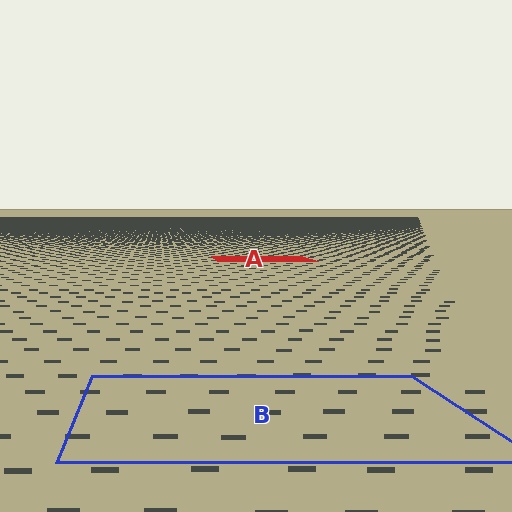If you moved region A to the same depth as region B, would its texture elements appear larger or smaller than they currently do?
They would appear larger. At a closer depth, the same texture elements are projected at a bigger on-screen size.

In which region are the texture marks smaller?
The texture marks are smaller in region A, because it is farther away.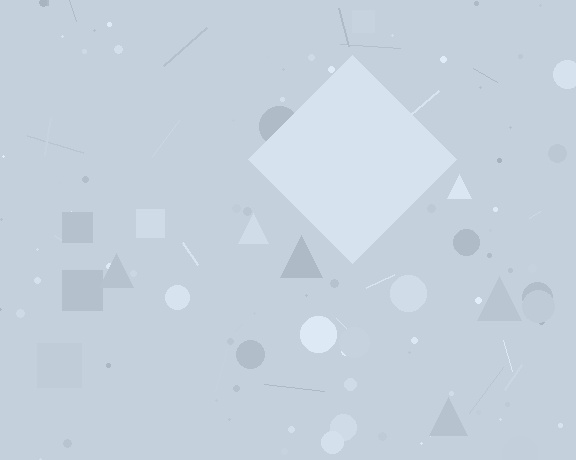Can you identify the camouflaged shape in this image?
The camouflaged shape is a diamond.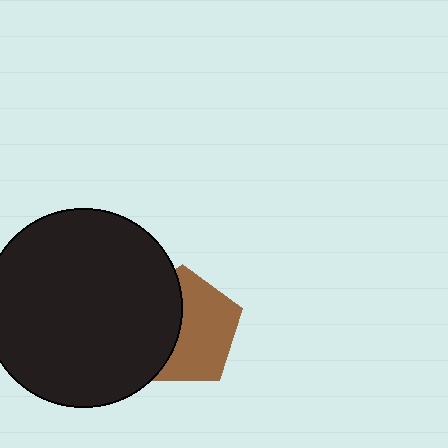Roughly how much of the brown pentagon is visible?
About half of it is visible (roughly 57%).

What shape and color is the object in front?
The object in front is a black circle.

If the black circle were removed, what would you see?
You would see the complete brown pentagon.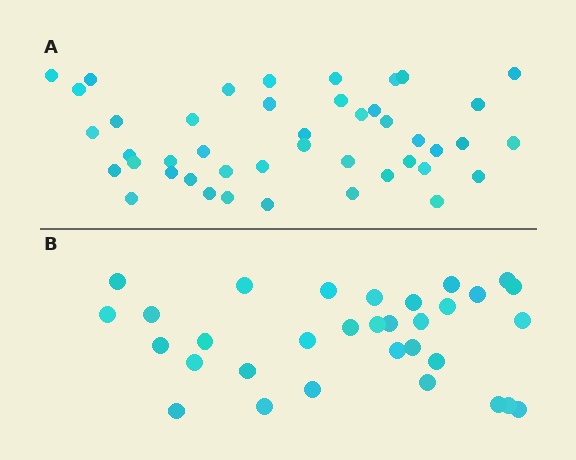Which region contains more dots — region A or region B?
Region A (the top region) has more dots.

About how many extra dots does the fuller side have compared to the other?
Region A has roughly 12 or so more dots than region B.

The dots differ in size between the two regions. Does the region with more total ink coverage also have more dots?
No. Region B has more total ink coverage because its dots are larger, but region A actually contains more individual dots. Total area can be misleading — the number of items is what matters here.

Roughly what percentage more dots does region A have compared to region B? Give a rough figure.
About 40% more.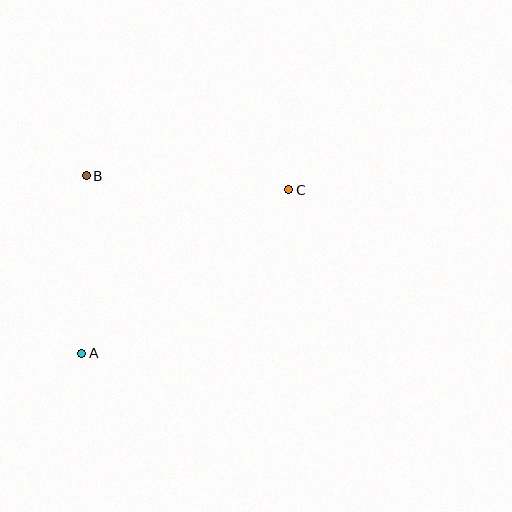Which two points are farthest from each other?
Points A and C are farthest from each other.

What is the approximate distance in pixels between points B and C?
The distance between B and C is approximately 203 pixels.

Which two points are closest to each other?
Points A and B are closest to each other.